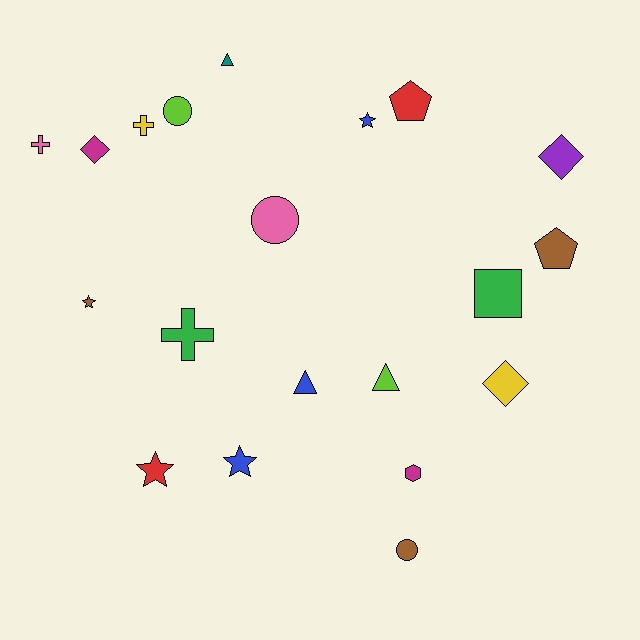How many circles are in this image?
There are 3 circles.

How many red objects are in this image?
There are 2 red objects.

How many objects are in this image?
There are 20 objects.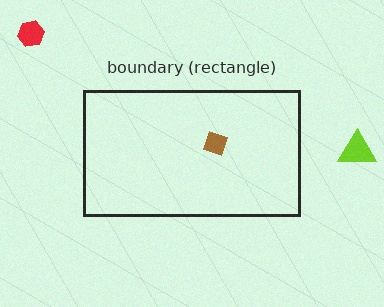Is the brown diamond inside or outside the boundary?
Inside.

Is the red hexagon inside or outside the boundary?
Outside.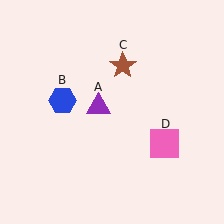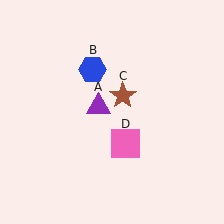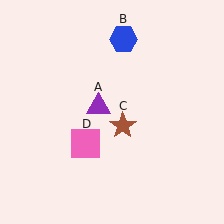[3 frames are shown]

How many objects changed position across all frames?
3 objects changed position: blue hexagon (object B), brown star (object C), pink square (object D).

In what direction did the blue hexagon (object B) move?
The blue hexagon (object B) moved up and to the right.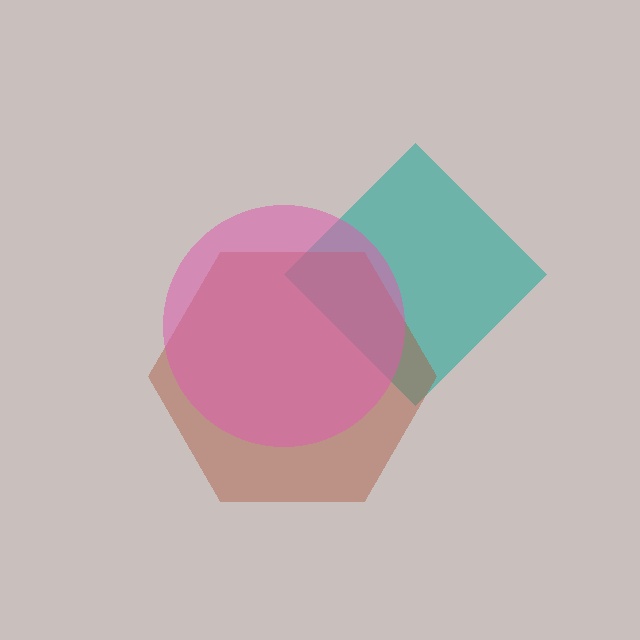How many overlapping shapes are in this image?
There are 3 overlapping shapes in the image.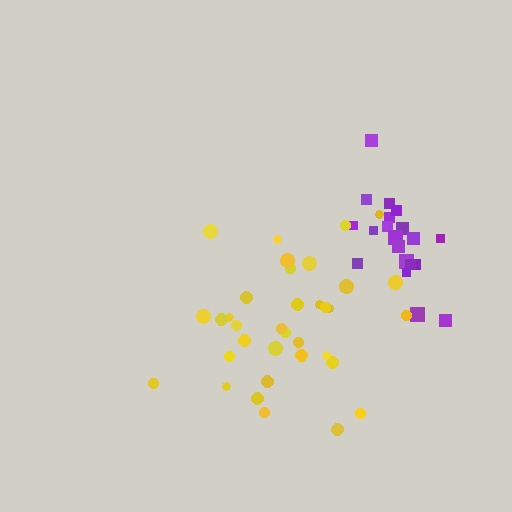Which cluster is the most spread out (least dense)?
Yellow.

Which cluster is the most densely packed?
Purple.